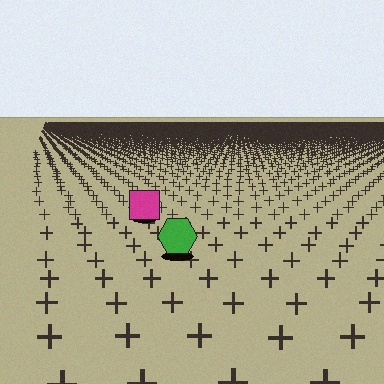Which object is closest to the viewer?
The green hexagon is closest. The texture marks near it are larger and more spread out.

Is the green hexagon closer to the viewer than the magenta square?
Yes. The green hexagon is closer — you can tell from the texture gradient: the ground texture is coarser near it.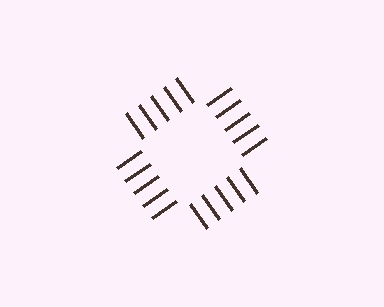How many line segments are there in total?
20 — 5 along each of the 4 edges.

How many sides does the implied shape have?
4 sides — the line-ends trace a square.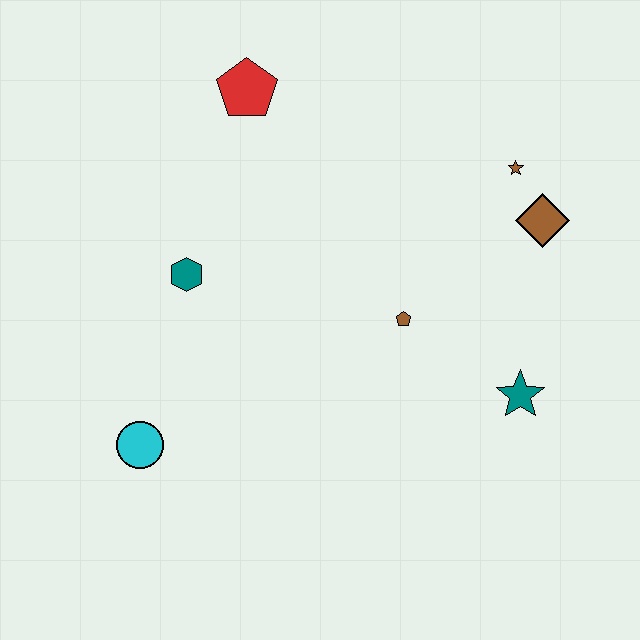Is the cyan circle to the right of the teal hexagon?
No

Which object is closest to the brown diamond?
The brown star is closest to the brown diamond.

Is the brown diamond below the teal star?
No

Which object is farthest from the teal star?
The red pentagon is farthest from the teal star.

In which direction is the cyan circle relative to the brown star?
The cyan circle is to the left of the brown star.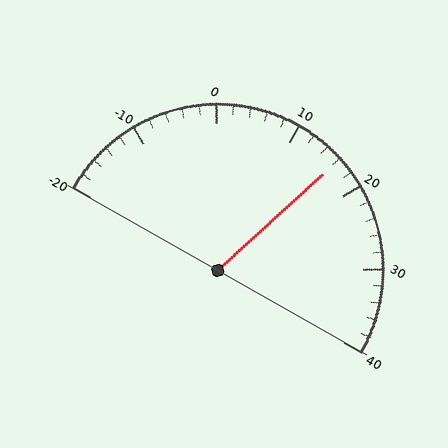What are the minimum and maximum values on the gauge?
The gauge ranges from -20 to 40.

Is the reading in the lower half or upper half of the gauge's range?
The reading is in the upper half of the range (-20 to 40).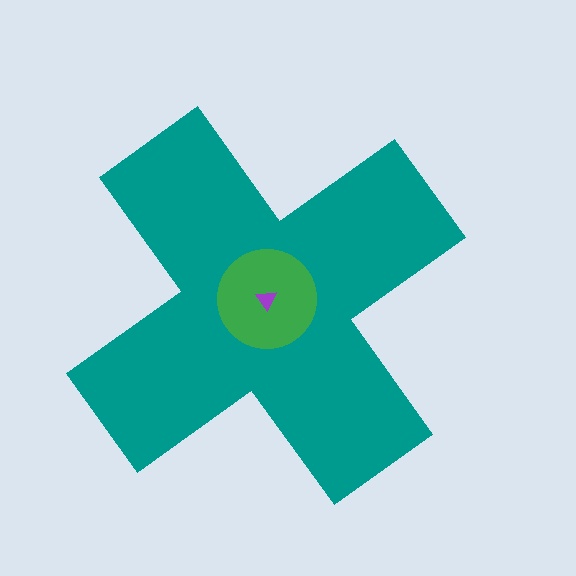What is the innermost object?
The purple triangle.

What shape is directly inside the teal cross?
The green circle.